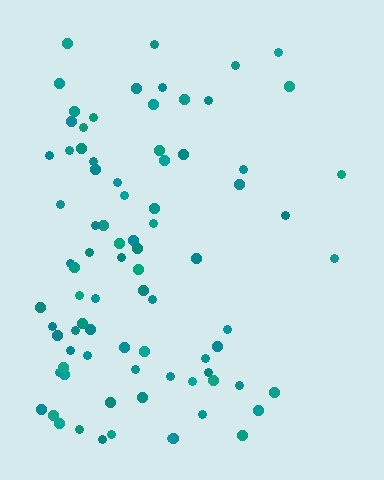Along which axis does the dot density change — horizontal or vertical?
Horizontal.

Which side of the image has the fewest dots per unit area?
The right.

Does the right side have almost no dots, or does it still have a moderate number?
Still a moderate number, just noticeably fewer than the left.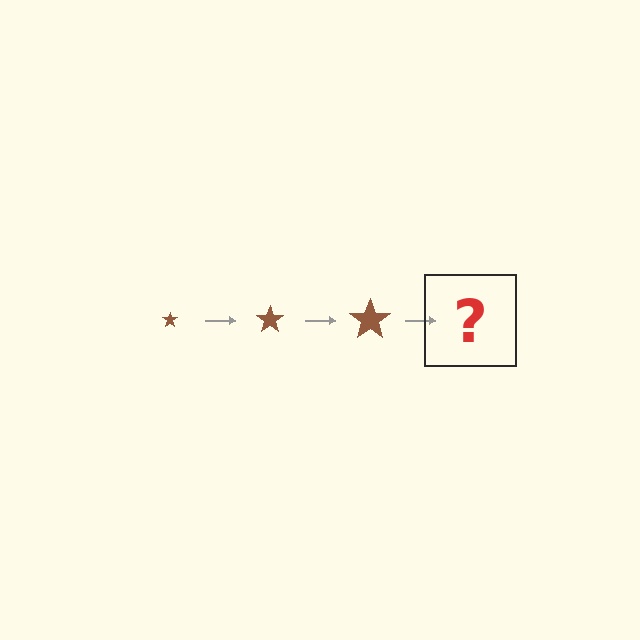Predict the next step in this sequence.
The next step is a brown star, larger than the previous one.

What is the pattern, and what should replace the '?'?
The pattern is that the star gets progressively larger each step. The '?' should be a brown star, larger than the previous one.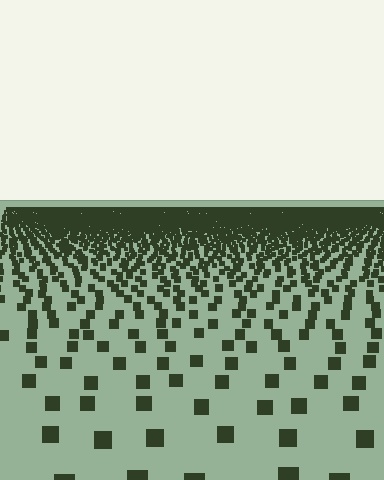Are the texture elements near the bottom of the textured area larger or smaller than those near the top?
Larger. Near the bottom, elements are closer to the viewer and appear at a bigger on-screen size.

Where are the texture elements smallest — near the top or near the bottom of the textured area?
Near the top.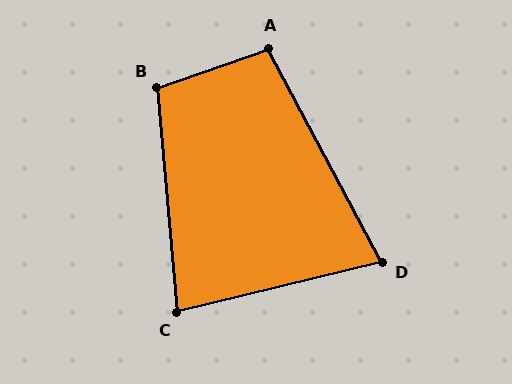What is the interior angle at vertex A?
Approximately 99 degrees (obtuse).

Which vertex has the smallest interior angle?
D, at approximately 76 degrees.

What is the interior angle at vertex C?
Approximately 81 degrees (acute).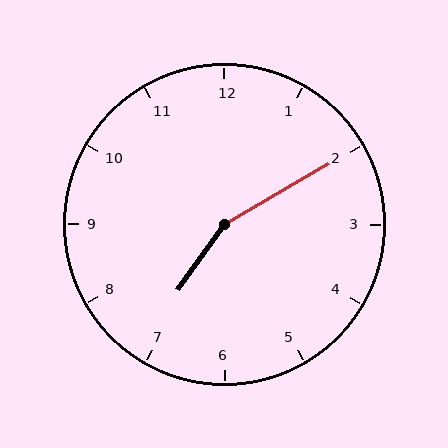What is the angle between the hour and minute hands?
Approximately 155 degrees.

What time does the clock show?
7:10.